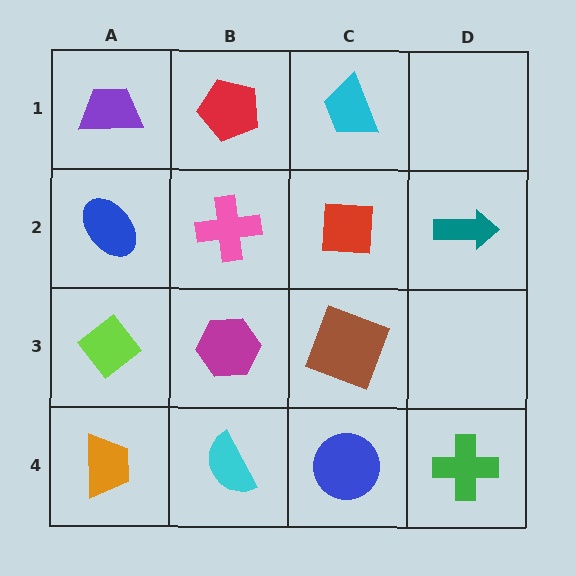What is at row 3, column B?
A magenta hexagon.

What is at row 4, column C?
A blue circle.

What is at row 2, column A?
A blue ellipse.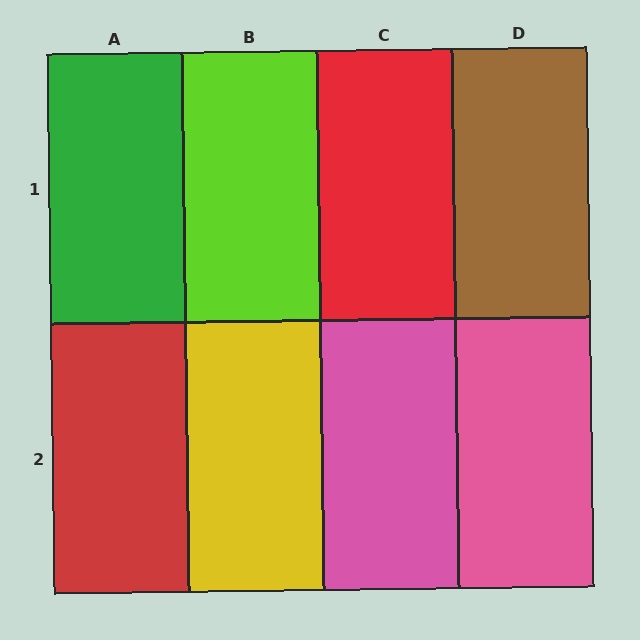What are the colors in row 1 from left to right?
Green, lime, red, brown.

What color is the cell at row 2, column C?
Pink.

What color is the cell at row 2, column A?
Red.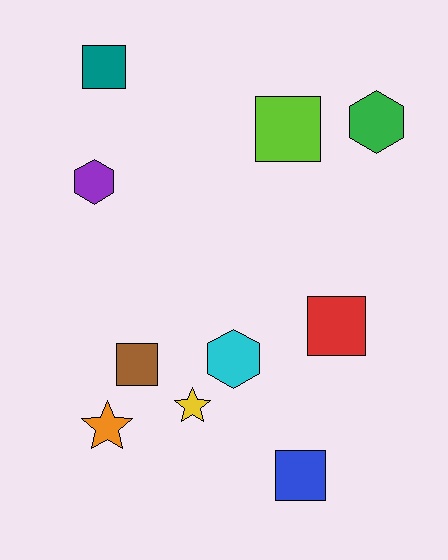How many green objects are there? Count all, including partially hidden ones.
There is 1 green object.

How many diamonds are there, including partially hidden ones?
There are no diamonds.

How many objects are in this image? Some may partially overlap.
There are 10 objects.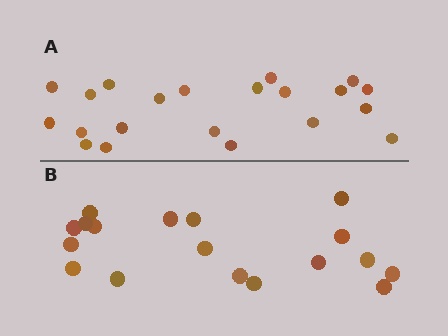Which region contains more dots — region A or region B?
Region A (the top region) has more dots.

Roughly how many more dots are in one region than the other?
Region A has just a few more — roughly 2 or 3 more dots than region B.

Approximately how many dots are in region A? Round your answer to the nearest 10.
About 20 dots. (The exact count is 21, which rounds to 20.)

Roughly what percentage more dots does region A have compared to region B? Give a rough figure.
About 15% more.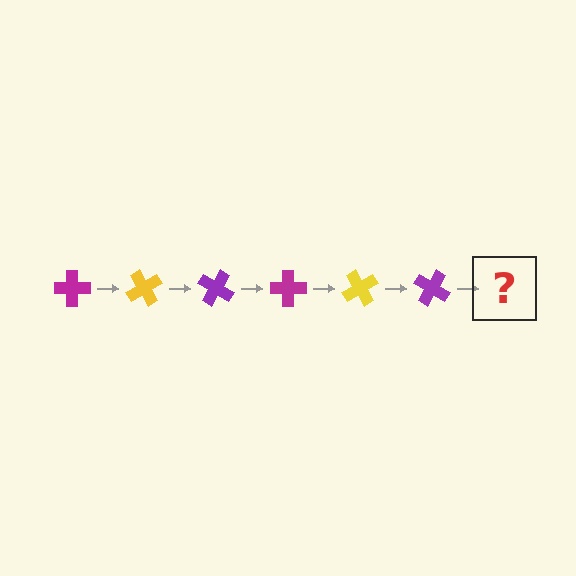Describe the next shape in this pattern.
It should be a magenta cross, rotated 360 degrees from the start.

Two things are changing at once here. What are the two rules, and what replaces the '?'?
The two rules are that it rotates 60 degrees each step and the color cycles through magenta, yellow, and purple. The '?' should be a magenta cross, rotated 360 degrees from the start.